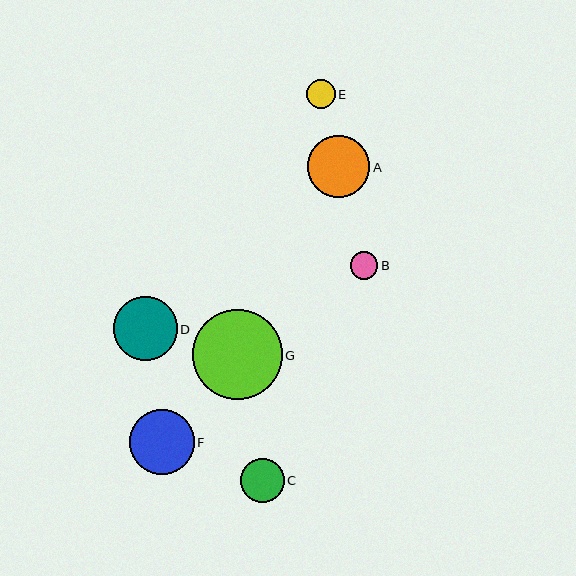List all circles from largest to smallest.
From largest to smallest: G, F, D, A, C, E, B.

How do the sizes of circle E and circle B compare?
Circle E and circle B are approximately the same size.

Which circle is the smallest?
Circle B is the smallest with a size of approximately 27 pixels.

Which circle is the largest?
Circle G is the largest with a size of approximately 89 pixels.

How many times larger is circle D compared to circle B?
Circle D is approximately 2.3 times the size of circle B.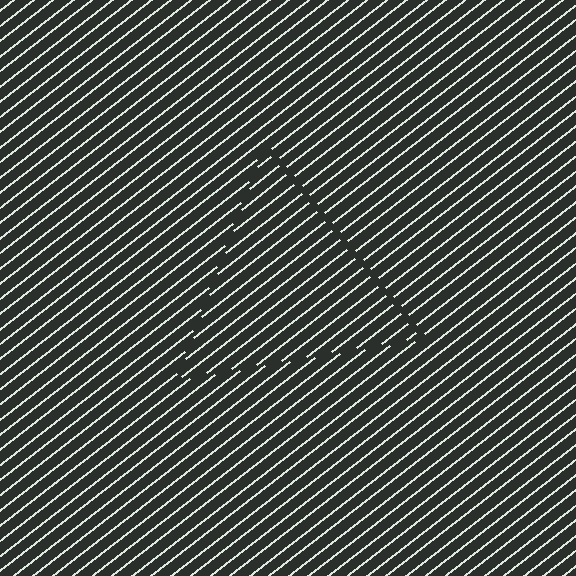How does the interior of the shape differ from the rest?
The interior of the shape contains the same grating, shifted by half a period — the contour is defined by the phase discontinuity where line-ends from the inner and outer gratings abut.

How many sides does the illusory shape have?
3 sides — the line-ends trace a triangle.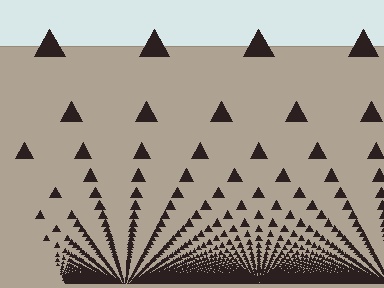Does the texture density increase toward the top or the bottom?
Density increases toward the bottom.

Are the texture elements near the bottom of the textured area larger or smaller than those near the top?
Smaller. The gradient is inverted — elements near the bottom are smaller and denser.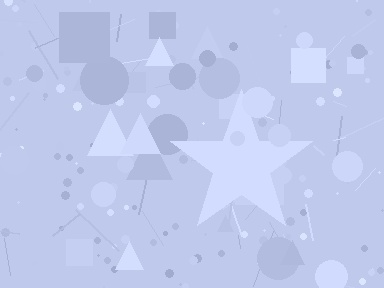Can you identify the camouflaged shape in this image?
The camouflaged shape is a star.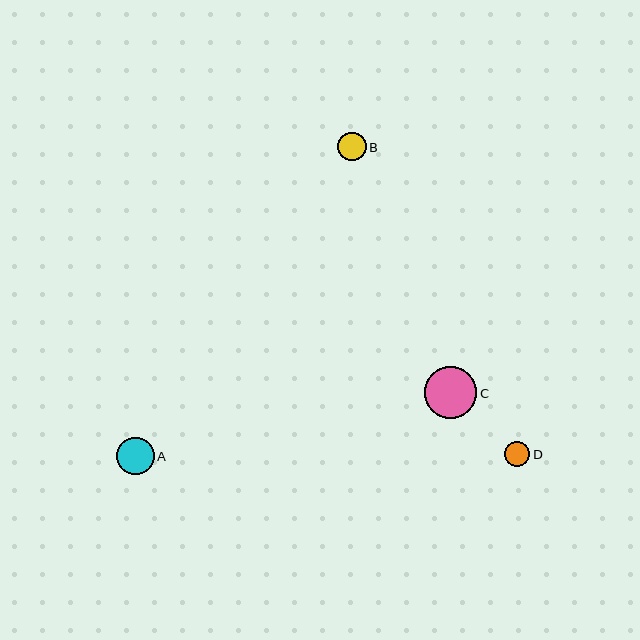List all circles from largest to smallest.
From largest to smallest: C, A, B, D.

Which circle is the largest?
Circle C is the largest with a size of approximately 52 pixels.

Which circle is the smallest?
Circle D is the smallest with a size of approximately 25 pixels.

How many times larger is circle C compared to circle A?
Circle C is approximately 1.4 times the size of circle A.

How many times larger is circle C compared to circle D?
Circle C is approximately 2.1 times the size of circle D.